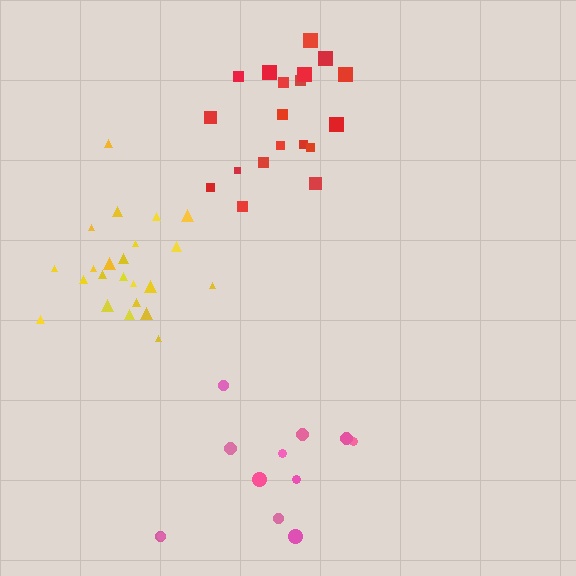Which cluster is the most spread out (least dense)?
Pink.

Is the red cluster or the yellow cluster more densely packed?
Yellow.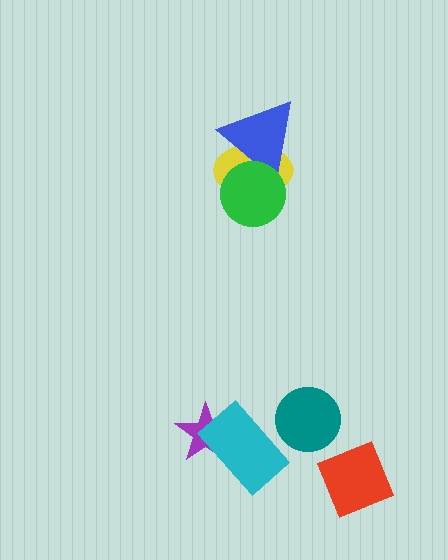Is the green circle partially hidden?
No, no other shape covers it.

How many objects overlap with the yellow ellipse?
2 objects overlap with the yellow ellipse.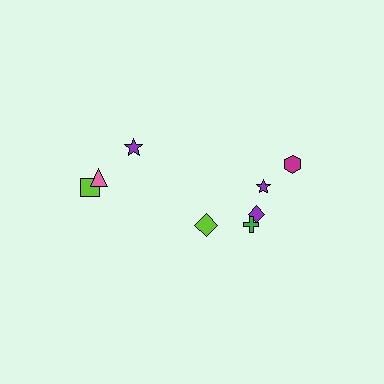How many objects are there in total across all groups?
There are 8 objects.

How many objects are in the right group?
There are 5 objects.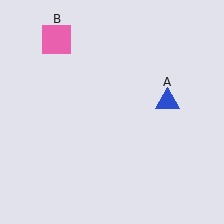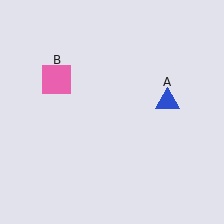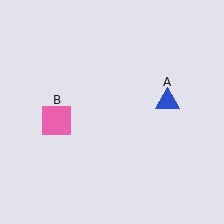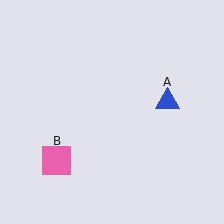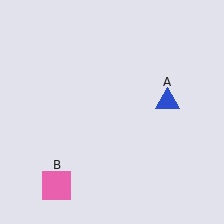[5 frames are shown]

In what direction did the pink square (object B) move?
The pink square (object B) moved down.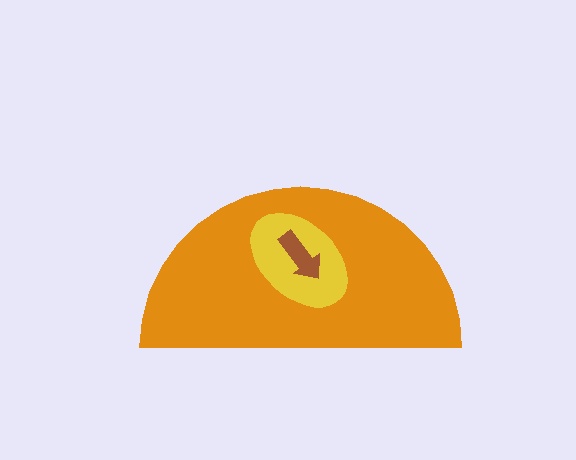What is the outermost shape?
The orange semicircle.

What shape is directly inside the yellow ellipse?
The brown arrow.